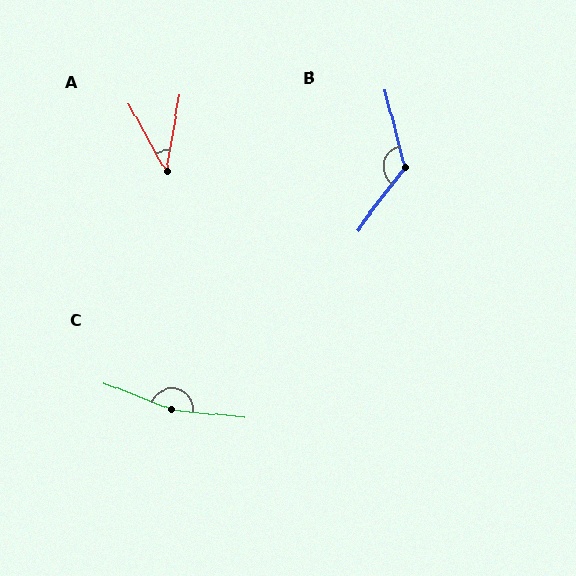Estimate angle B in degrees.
Approximately 129 degrees.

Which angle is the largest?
C, at approximately 165 degrees.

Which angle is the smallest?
A, at approximately 39 degrees.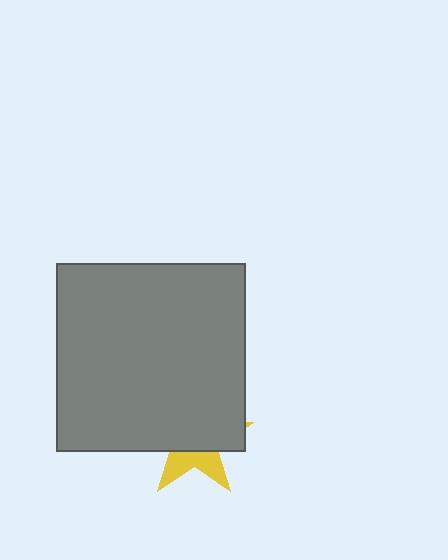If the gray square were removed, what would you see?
You would see the complete yellow star.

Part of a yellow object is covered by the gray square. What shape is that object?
It is a star.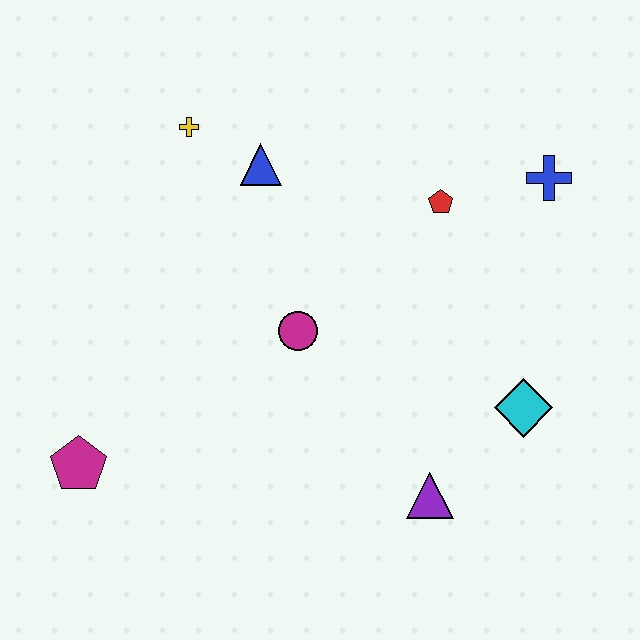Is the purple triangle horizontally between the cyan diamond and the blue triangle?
Yes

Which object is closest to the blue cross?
The red pentagon is closest to the blue cross.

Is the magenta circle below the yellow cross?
Yes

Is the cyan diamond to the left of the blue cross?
Yes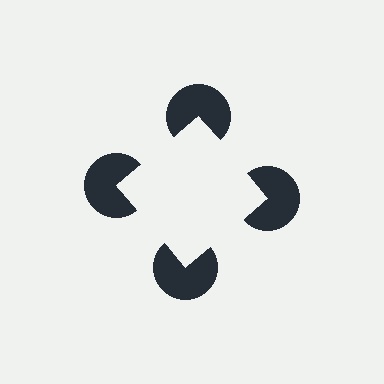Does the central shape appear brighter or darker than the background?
It typically appears slightly brighter than the background, even though no actual brightness change is drawn.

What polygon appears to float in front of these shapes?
An illusory square — its edges are inferred from the aligned wedge cuts in the pac-man discs, not physically drawn.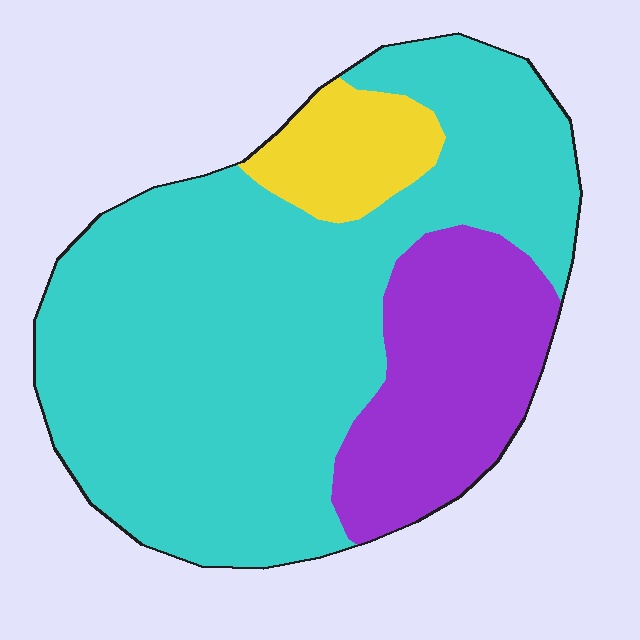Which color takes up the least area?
Yellow, at roughly 10%.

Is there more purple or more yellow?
Purple.